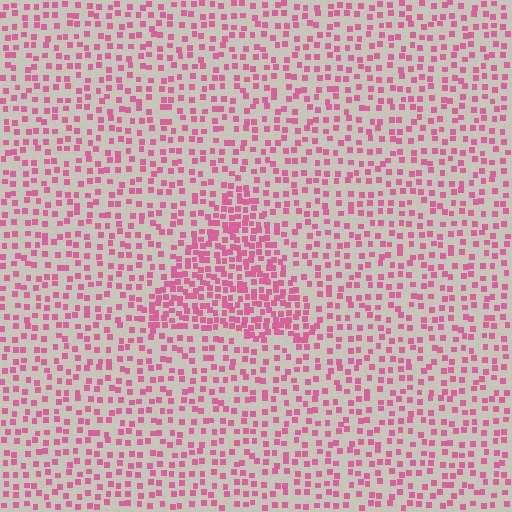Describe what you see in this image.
The image contains small pink elements arranged at two different densities. A triangle-shaped region is visible where the elements are more densely packed than the surrounding area.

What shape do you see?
I see a triangle.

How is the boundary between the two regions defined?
The boundary is defined by a change in element density (approximately 2.0x ratio). All elements are the same color, size, and shape.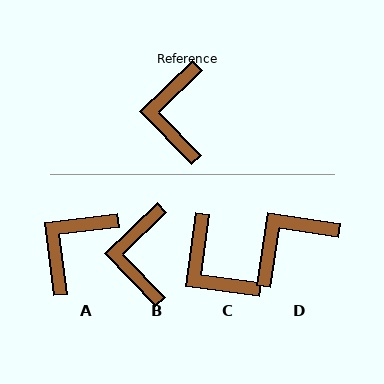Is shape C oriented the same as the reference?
No, it is off by about 38 degrees.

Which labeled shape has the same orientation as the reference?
B.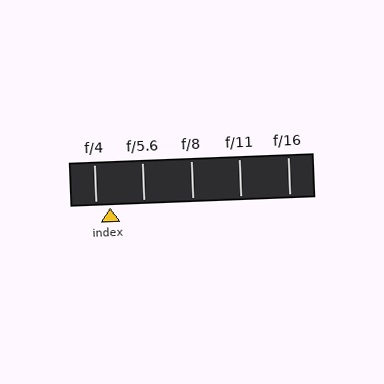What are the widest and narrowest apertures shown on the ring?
The widest aperture shown is f/4 and the narrowest is f/16.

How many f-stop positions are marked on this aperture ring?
There are 5 f-stop positions marked.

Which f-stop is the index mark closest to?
The index mark is closest to f/4.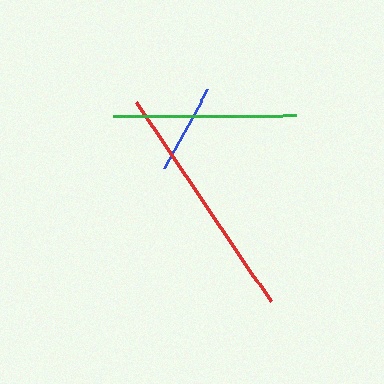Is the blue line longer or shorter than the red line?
The red line is longer than the blue line.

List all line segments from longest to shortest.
From longest to shortest: red, green, blue.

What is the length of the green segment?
The green segment is approximately 183 pixels long.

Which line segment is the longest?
The red line is the longest at approximately 240 pixels.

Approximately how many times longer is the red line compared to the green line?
The red line is approximately 1.3 times the length of the green line.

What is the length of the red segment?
The red segment is approximately 240 pixels long.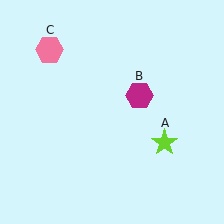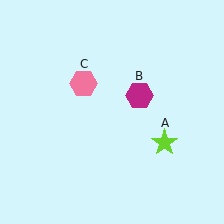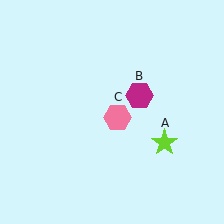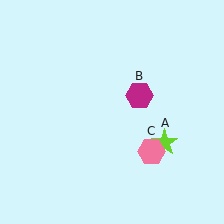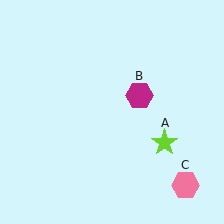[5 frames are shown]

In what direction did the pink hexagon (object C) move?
The pink hexagon (object C) moved down and to the right.